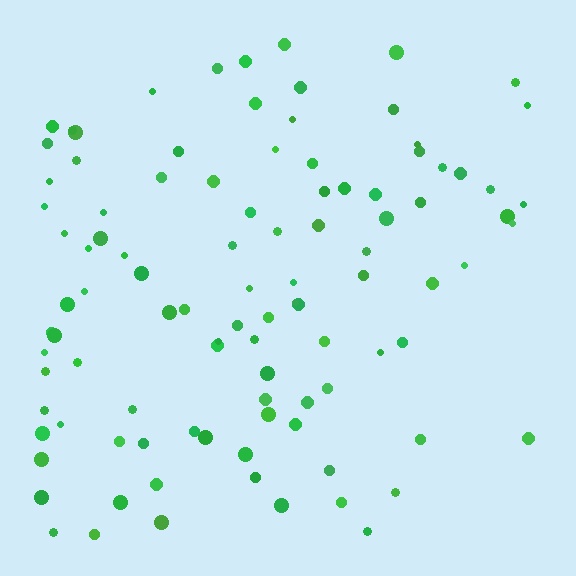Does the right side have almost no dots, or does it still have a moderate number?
Still a moderate number, just noticeably fewer than the left.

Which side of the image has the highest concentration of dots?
The left.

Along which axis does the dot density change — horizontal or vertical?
Horizontal.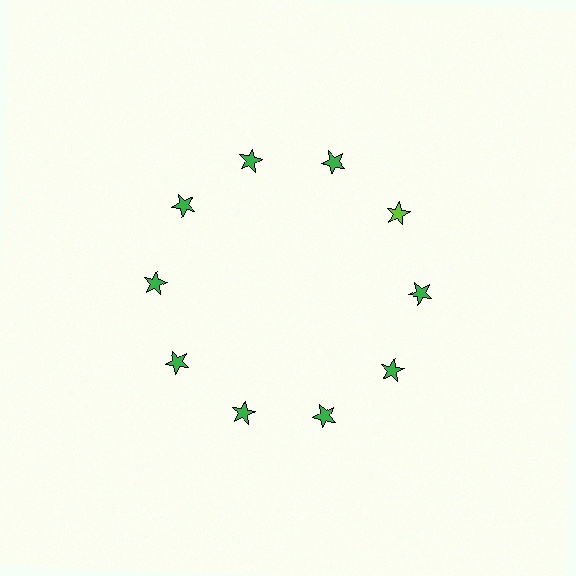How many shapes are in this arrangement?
There are 10 shapes arranged in a ring pattern.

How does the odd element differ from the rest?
It has a different color: lime instead of green.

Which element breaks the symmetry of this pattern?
The lime star at roughly the 2 o'clock position breaks the symmetry. All other shapes are green stars.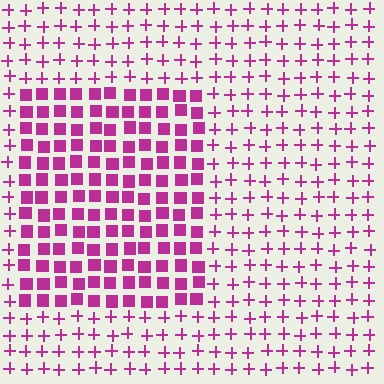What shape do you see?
I see a rectangle.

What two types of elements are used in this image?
The image uses squares inside the rectangle region and plus signs outside it.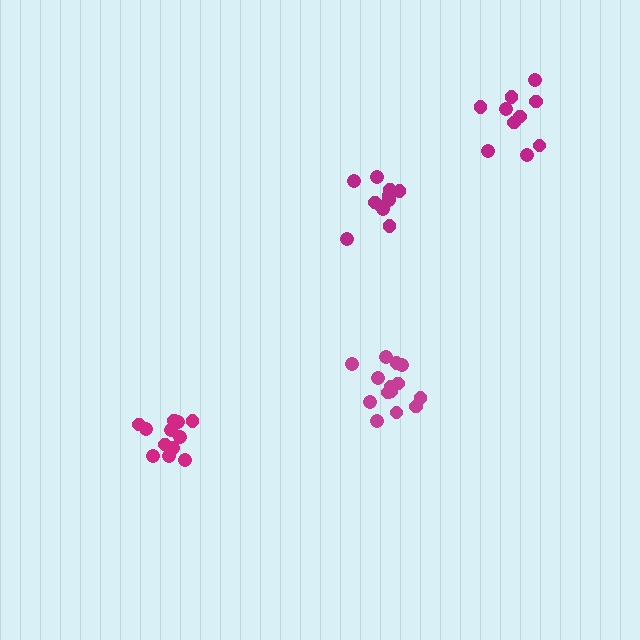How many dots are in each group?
Group 1: 14 dots, Group 2: 11 dots, Group 3: 10 dots, Group 4: 12 dots (47 total).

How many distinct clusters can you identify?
There are 4 distinct clusters.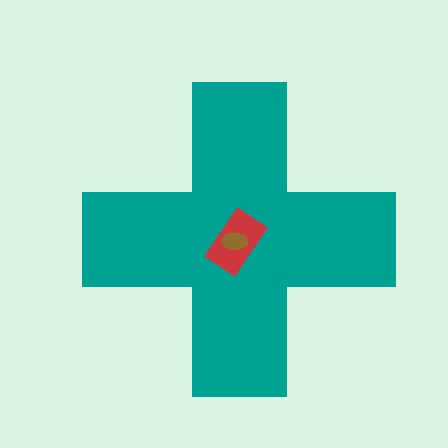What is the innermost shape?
The brown ellipse.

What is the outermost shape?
The teal cross.